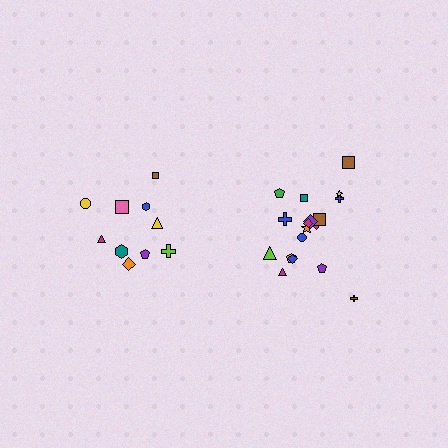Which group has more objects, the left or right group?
The right group.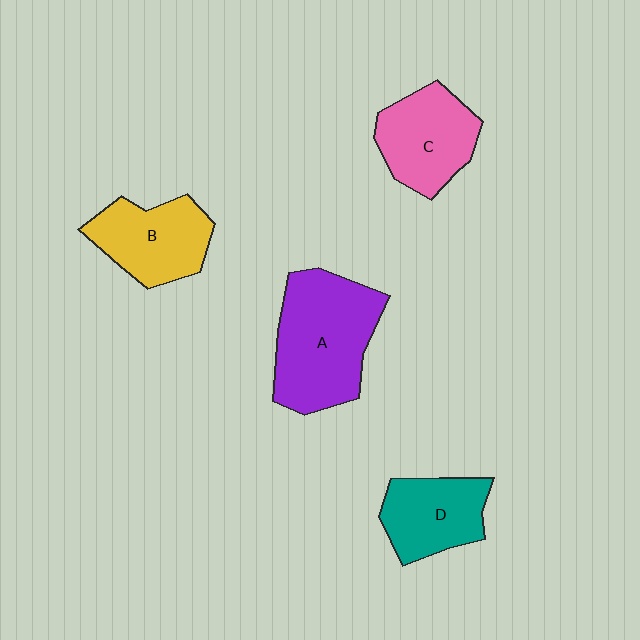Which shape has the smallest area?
Shape D (teal).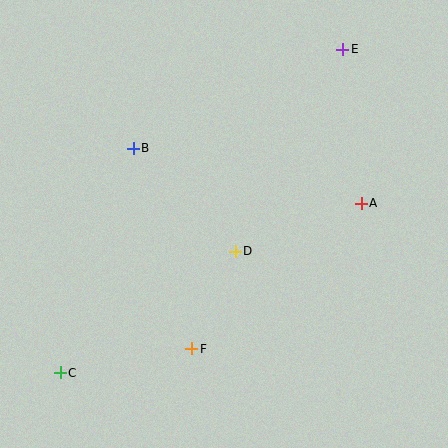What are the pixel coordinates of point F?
Point F is at (192, 349).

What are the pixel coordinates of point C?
Point C is at (60, 373).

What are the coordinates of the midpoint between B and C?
The midpoint between B and C is at (97, 260).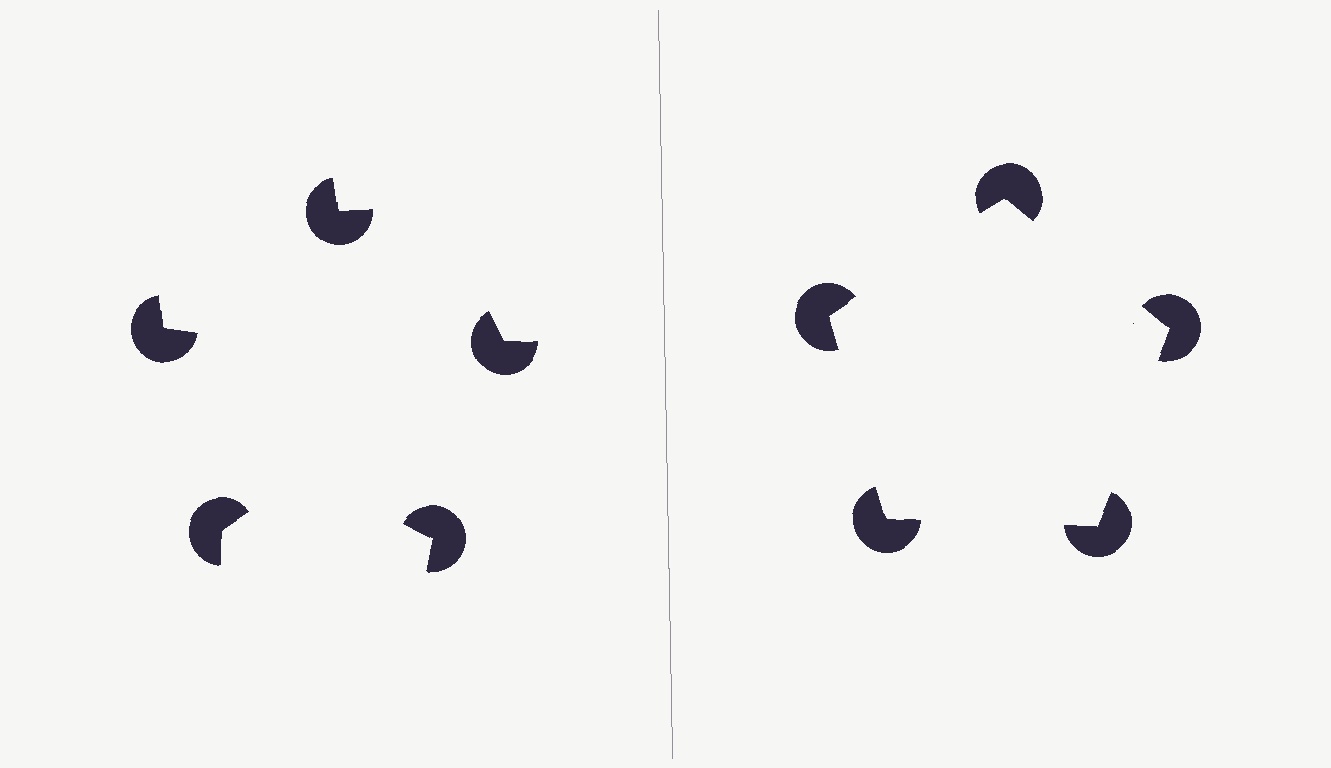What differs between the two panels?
The pac-man discs are positioned identically on both sides; only the wedge orientations differ. On the right they align to a pentagon; on the left they are misaligned.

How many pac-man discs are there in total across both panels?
10 — 5 on each side.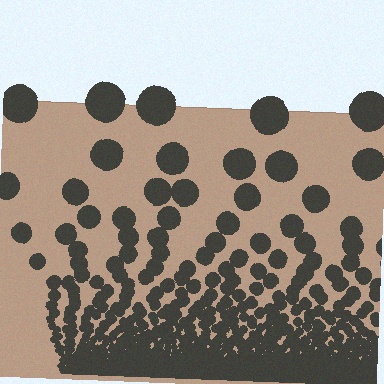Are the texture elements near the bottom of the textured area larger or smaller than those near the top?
Smaller. The gradient is inverted — elements near the bottom are smaller and denser.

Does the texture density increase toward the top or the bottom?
Density increases toward the bottom.